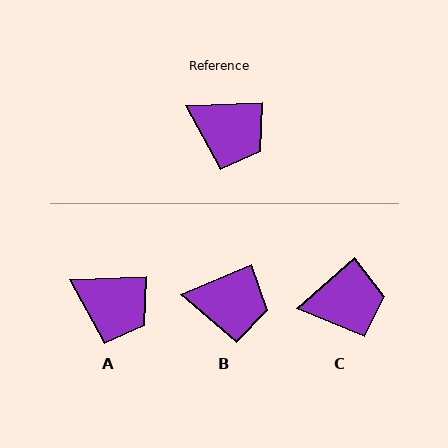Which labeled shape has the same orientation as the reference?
A.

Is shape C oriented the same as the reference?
No, it is off by about 39 degrees.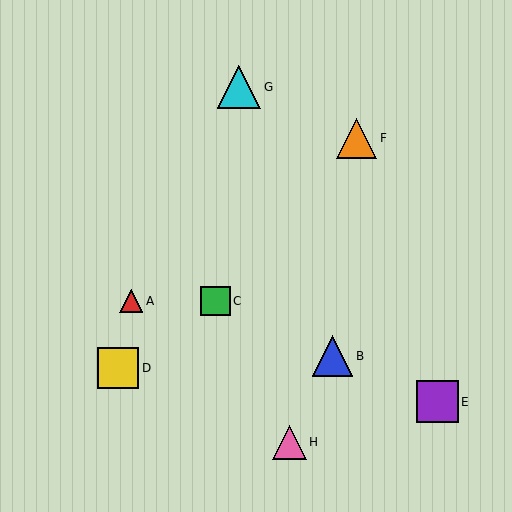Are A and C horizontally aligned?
Yes, both are at y≈301.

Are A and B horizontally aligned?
No, A is at y≈301 and B is at y≈356.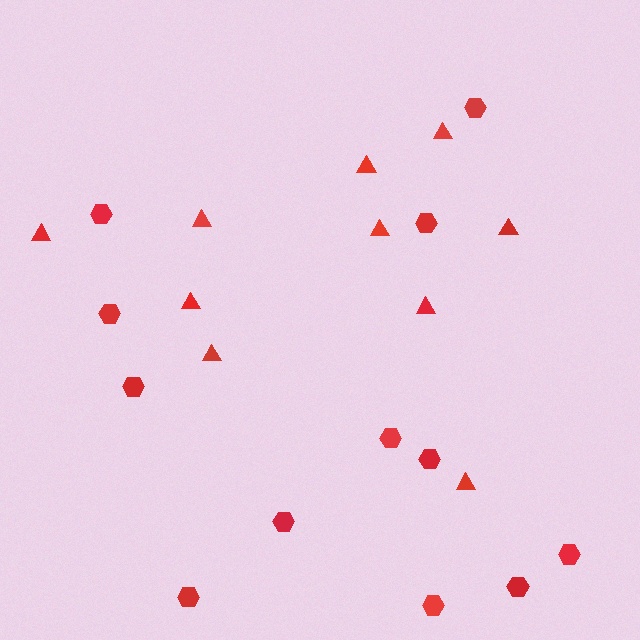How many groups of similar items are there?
There are 2 groups: one group of hexagons (12) and one group of triangles (10).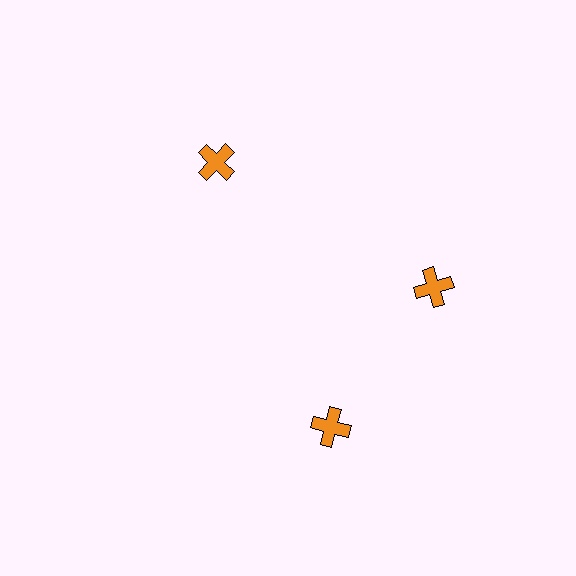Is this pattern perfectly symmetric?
No. The 3 orange crosses are arranged in a ring, but one element near the 7 o'clock position is rotated out of alignment along the ring, breaking the 3-fold rotational symmetry.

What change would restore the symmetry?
The symmetry would be restored by rotating it back into even spacing with its neighbors so that all 3 crosses sit at equal angles and equal distance from the center.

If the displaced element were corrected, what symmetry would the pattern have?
It would have 3-fold rotational symmetry — the pattern would map onto itself every 120 degrees.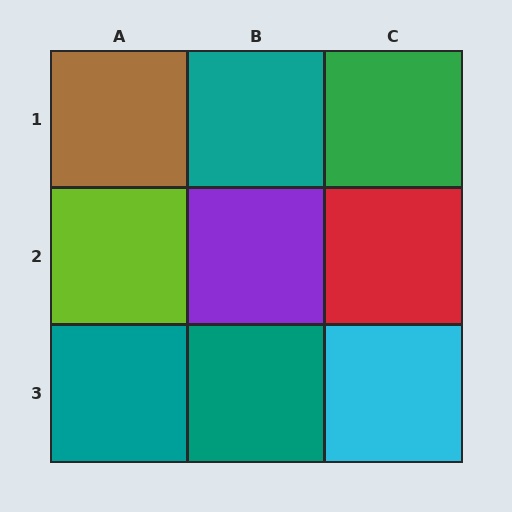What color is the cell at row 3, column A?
Teal.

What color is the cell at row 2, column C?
Red.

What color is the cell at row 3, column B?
Teal.